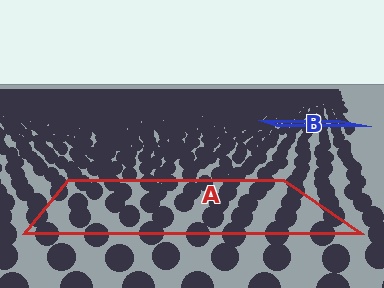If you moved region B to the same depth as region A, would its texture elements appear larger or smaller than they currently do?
They would appear larger. At a closer depth, the same texture elements are projected at a bigger on-screen size.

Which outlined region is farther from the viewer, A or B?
Region B is farther from the viewer — the texture elements inside it appear smaller and more densely packed.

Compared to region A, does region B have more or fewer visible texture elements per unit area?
Region B has more texture elements per unit area — they are packed more densely because it is farther away.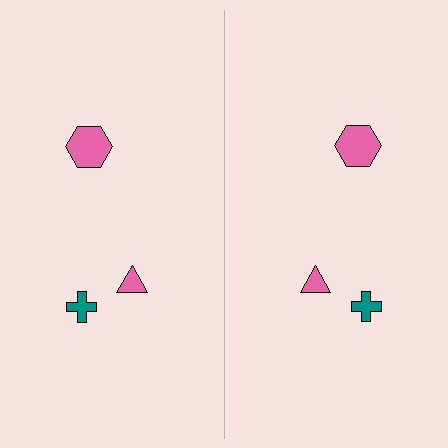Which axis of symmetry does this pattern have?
The pattern has a vertical axis of symmetry running through the center of the image.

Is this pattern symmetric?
Yes, this pattern has bilateral (reflection) symmetry.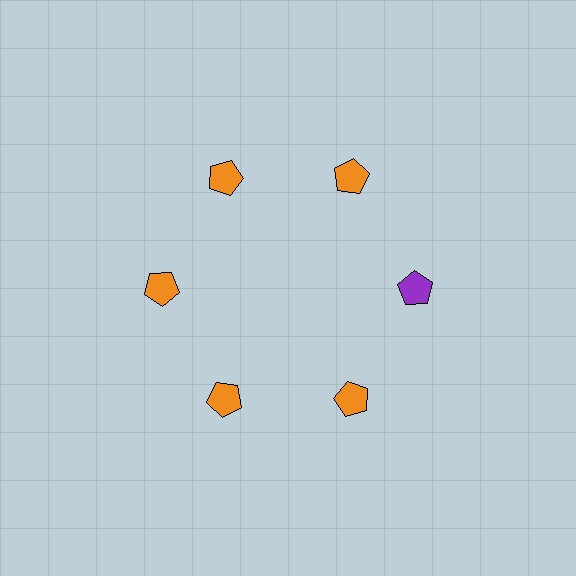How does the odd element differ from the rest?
It has a different color: purple instead of orange.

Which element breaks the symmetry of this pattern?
The purple pentagon at roughly the 3 o'clock position breaks the symmetry. All other shapes are orange pentagons.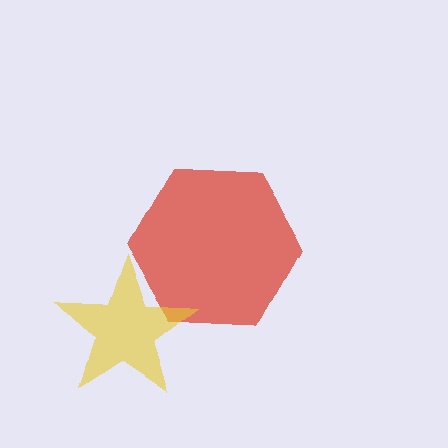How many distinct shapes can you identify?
There are 2 distinct shapes: a red hexagon, a yellow star.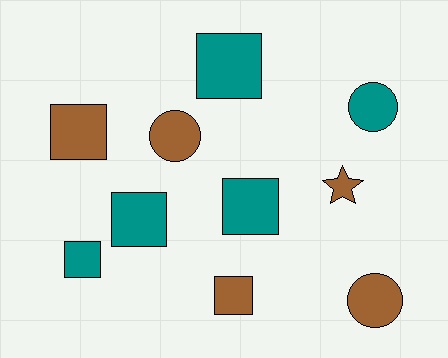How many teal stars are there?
There are no teal stars.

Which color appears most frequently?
Teal, with 5 objects.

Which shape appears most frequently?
Square, with 6 objects.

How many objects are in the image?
There are 10 objects.